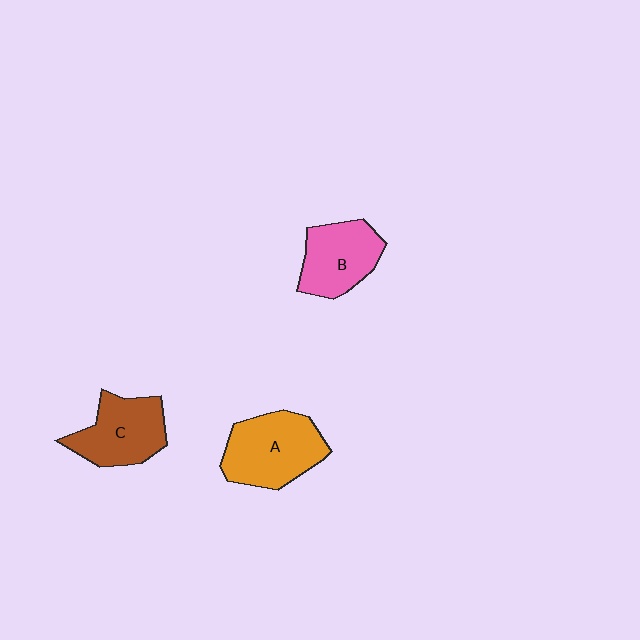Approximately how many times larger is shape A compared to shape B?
Approximately 1.3 times.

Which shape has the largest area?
Shape A (orange).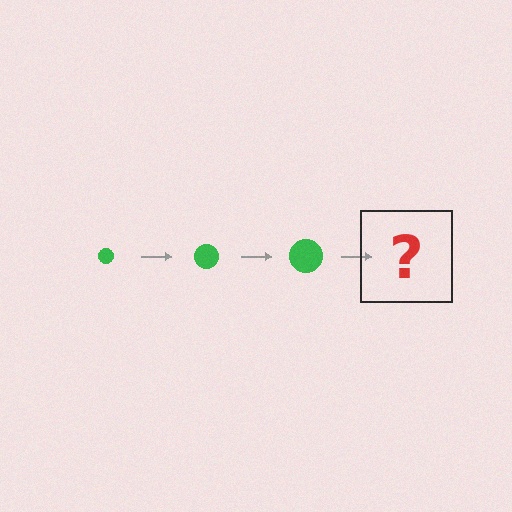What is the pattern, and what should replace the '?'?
The pattern is that the circle gets progressively larger each step. The '?' should be a green circle, larger than the previous one.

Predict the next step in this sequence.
The next step is a green circle, larger than the previous one.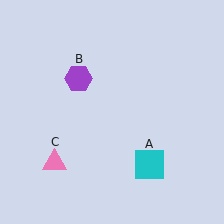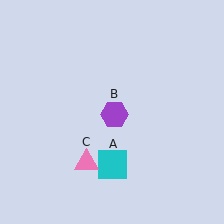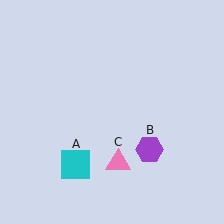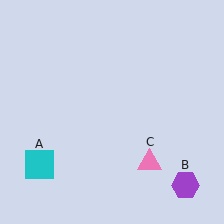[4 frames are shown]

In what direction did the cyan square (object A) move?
The cyan square (object A) moved left.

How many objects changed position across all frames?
3 objects changed position: cyan square (object A), purple hexagon (object B), pink triangle (object C).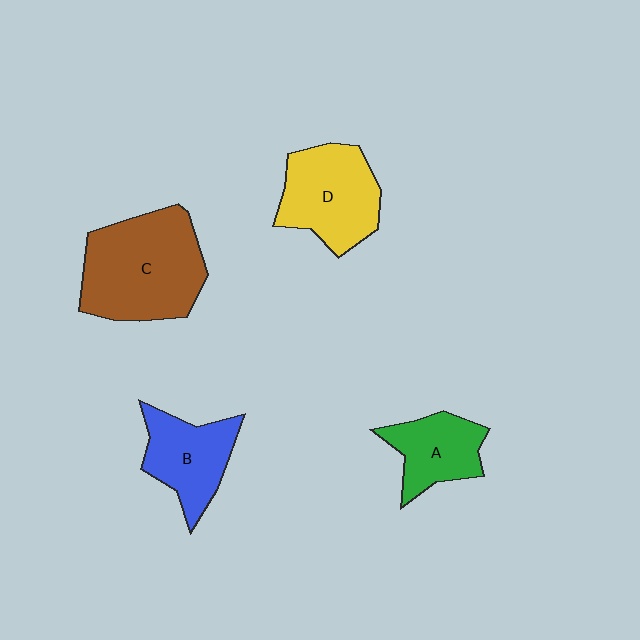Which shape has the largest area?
Shape C (brown).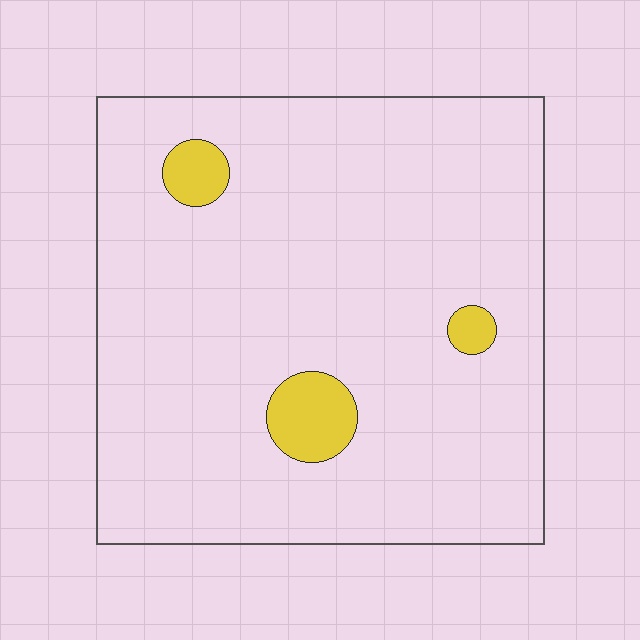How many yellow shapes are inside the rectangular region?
3.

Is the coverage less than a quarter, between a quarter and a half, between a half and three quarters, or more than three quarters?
Less than a quarter.